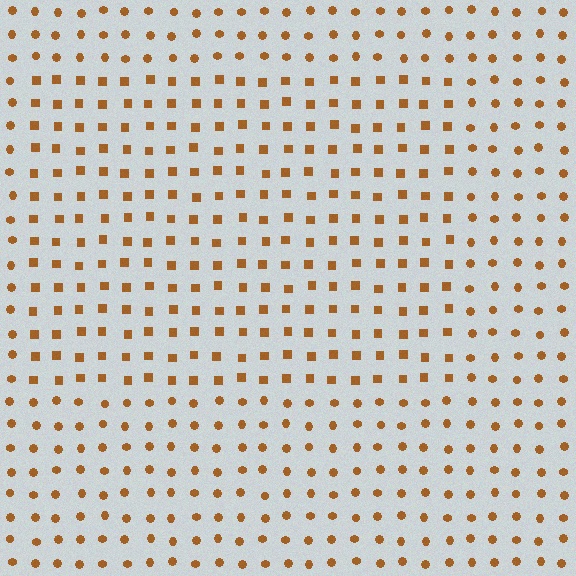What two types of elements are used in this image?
The image uses squares inside the rectangle region and circles outside it.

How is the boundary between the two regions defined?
The boundary is defined by a change in element shape: squares inside vs. circles outside. All elements share the same color and spacing.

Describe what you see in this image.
The image is filled with small brown elements arranged in a uniform grid. A rectangle-shaped region contains squares, while the surrounding area contains circles. The boundary is defined purely by the change in element shape.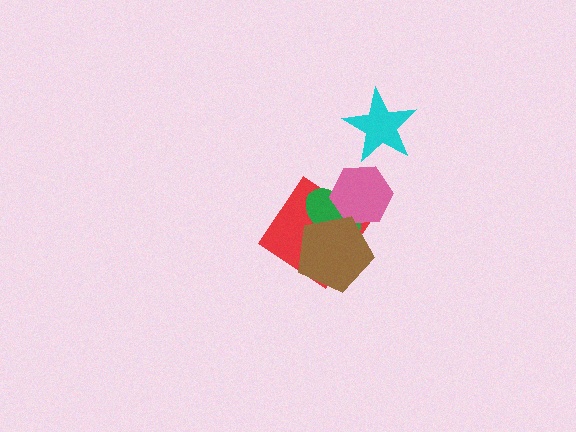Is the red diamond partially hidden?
Yes, it is partially covered by another shape.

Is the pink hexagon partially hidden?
Yes, it is partially covered by another shape.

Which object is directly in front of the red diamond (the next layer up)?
The green ellipse is directly in front of the red diamond.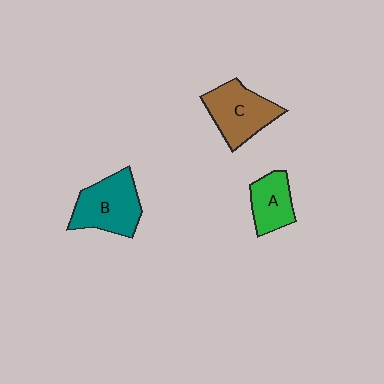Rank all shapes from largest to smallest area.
From largest to smallest: B (teal), C (brown), A (green).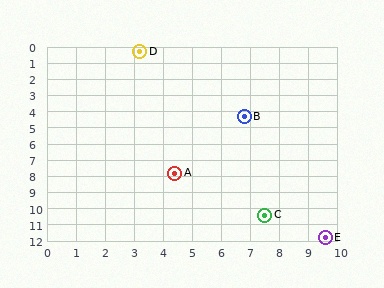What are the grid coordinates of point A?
Point A is at approximately (4.4, 7.8).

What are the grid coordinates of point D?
Point D is at approximately (3.2, 0.3).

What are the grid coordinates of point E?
Point E is at approximately (9.6, 11.8).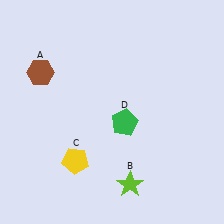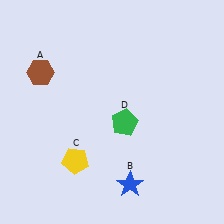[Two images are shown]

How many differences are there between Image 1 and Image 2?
There is 1 difference between the two images.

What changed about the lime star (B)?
In Image 1, B is lime. In Image 2, it changed to blue.